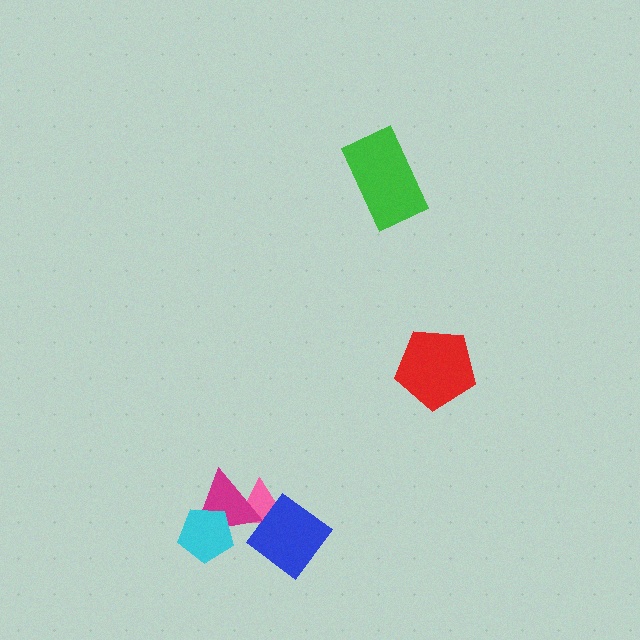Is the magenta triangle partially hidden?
Yes, it is partially covered by another shape.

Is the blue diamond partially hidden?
Yes, it is partially covered by another shape.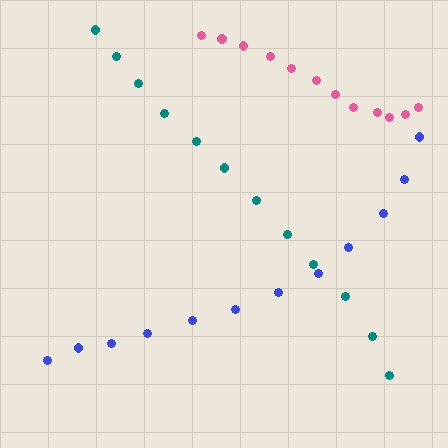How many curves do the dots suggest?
There are 3 distinct paths.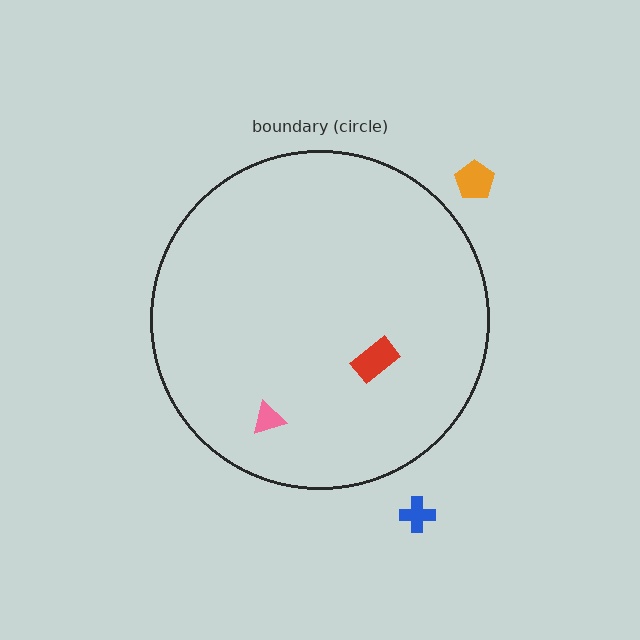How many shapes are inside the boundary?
2 inside, 2 outside.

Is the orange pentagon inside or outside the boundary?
Outside.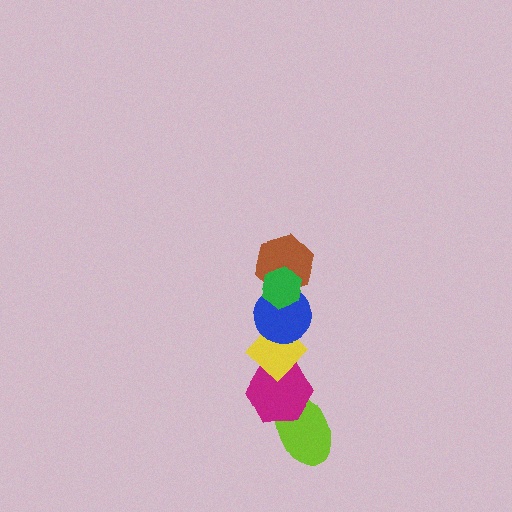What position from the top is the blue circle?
The blue circle is 3rd from the top.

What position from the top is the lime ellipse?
The lime ellipse is 6th from the top.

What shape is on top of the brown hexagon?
The green hexagon is on top of the brown hexagon.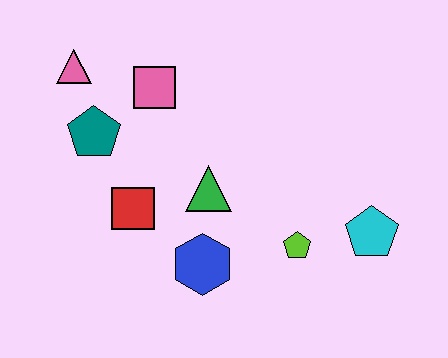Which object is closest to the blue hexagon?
The green triangle is closest to the blue hexagon.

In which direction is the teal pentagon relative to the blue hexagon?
The teal pentagon is above the blue hexagon.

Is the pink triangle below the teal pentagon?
No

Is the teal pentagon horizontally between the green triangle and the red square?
No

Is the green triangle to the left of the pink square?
No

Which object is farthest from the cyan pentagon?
The pink triangle is farthest from the cyan pentagon.